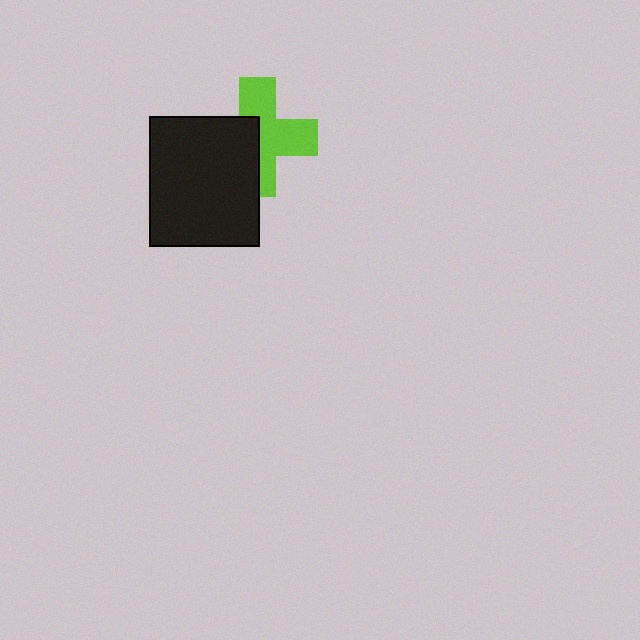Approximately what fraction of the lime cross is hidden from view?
Roughly 43% of the lime cross is hidden behind the black rectangle.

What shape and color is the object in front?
The object in front is a black rectangle.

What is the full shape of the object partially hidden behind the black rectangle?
The partially hidden object is a lime cross.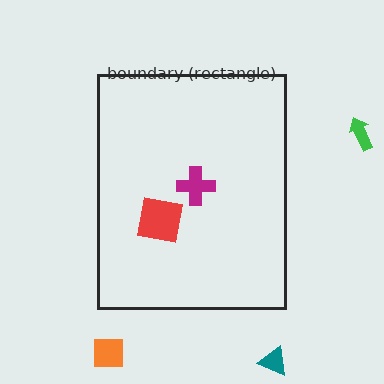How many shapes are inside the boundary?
2 inside, 3 outside.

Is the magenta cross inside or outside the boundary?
Inside.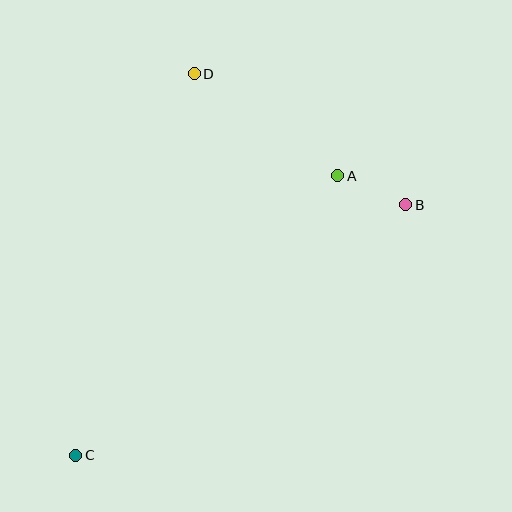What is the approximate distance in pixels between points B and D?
The distance between B and D is approximately 249 pixels.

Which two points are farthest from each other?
Points B and C are farthest from each other.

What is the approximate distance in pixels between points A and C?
The distance between A and C is approximately 383 pixels.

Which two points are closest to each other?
Points A and B are closest to each other.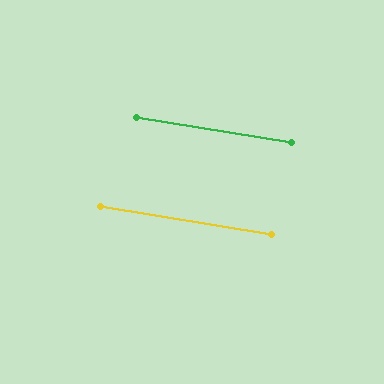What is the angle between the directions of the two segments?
Approximately 0 degrees.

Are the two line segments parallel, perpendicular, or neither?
Parallel — their directions differ by only 0.3°.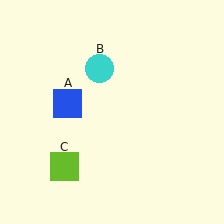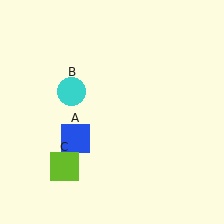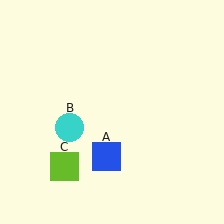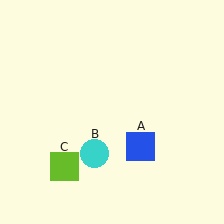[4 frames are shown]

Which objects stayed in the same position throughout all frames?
Lime square (object C) remained stationary.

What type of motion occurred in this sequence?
The blue square (object A), cyan circle (object B) rotated counterclockwise around the center of the scene.